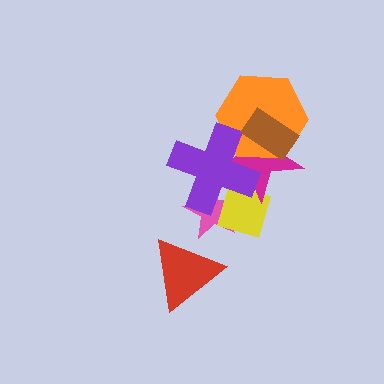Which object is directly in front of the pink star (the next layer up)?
The yellow diamond is directly in front of the pink star.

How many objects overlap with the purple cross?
4 objects overlap with the purple cross.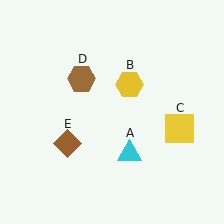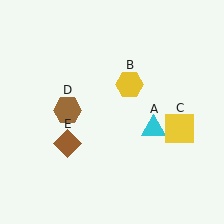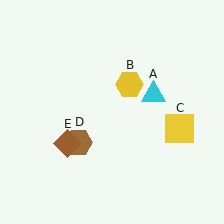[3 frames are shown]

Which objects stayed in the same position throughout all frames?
Yellow hexagon (object B) and yellow square (object C) and brown diamond (object E) remained stationary.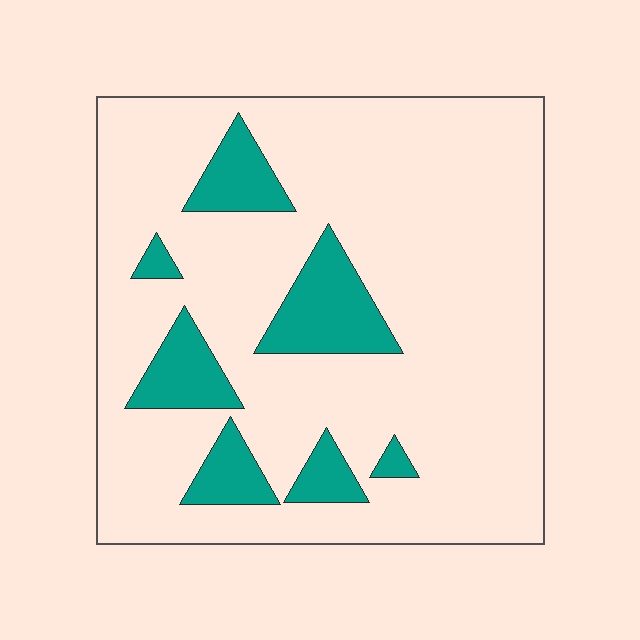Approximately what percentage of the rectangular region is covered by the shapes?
Approximately 15%.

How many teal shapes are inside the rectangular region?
7.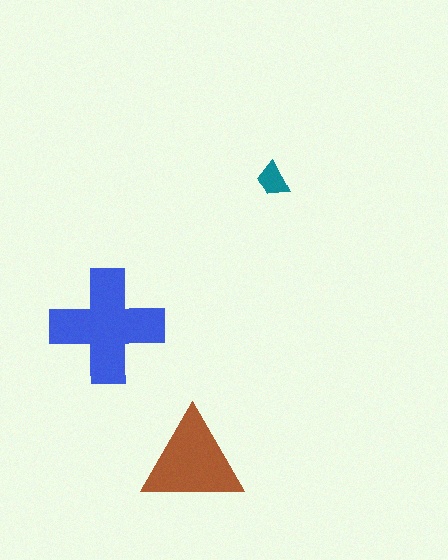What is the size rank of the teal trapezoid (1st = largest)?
3rd.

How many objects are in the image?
There are 3 objects in the image.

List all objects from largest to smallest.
The blue cross, the brown triangle, the teal trapezoid.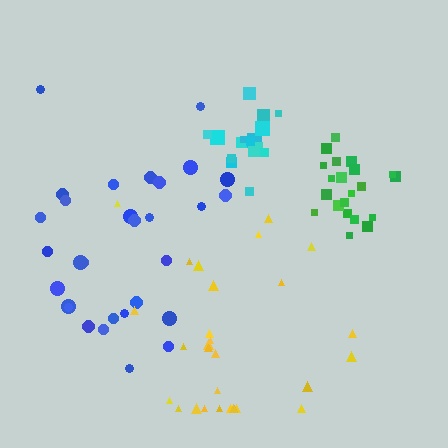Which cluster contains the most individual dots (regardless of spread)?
Blue (30).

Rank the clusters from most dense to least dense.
cyan, green, yellow, blue.